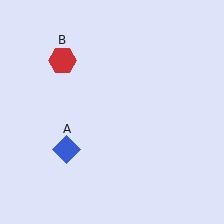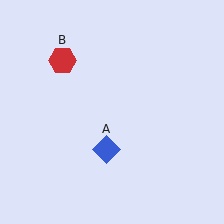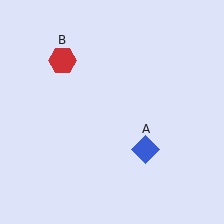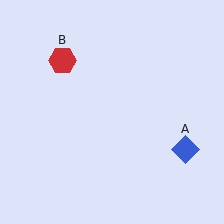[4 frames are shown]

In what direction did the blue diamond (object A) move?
The blue diamond (object A) moved right.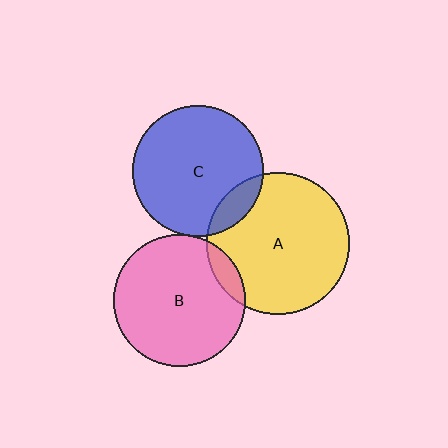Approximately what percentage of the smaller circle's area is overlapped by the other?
Approximately 5%.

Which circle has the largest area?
Circle A (yellow).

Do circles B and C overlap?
Yes.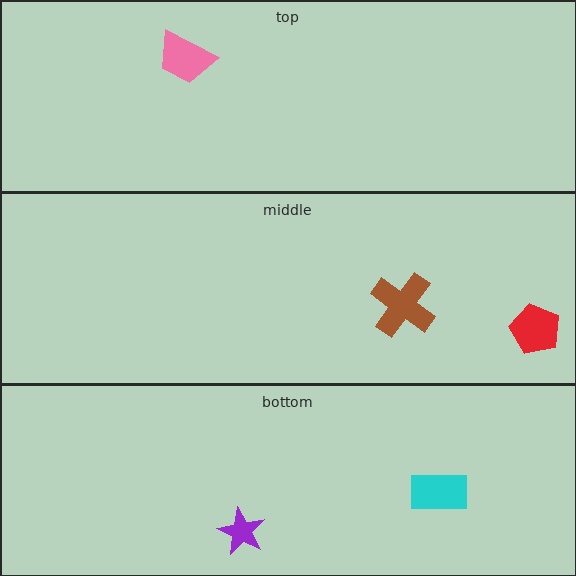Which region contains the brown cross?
The middle region.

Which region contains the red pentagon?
The middle region.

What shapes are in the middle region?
The brown cross, the red pentagon.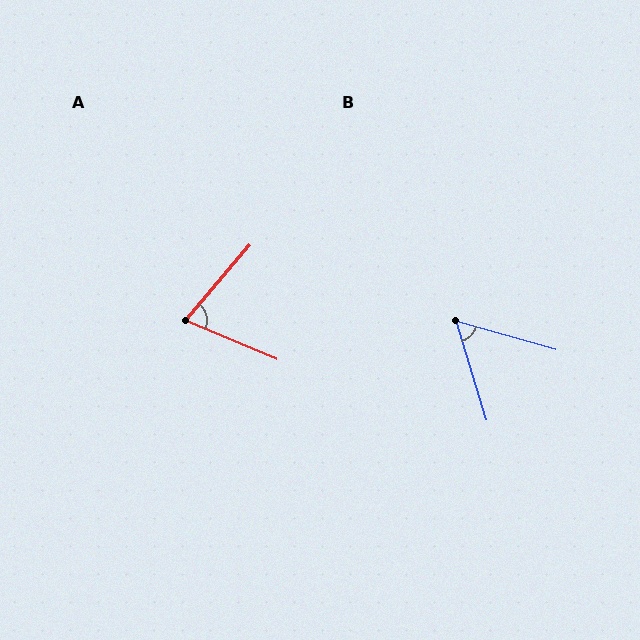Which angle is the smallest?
B, at approximately 57 degrees.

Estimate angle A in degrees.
Approximately 72 degrees.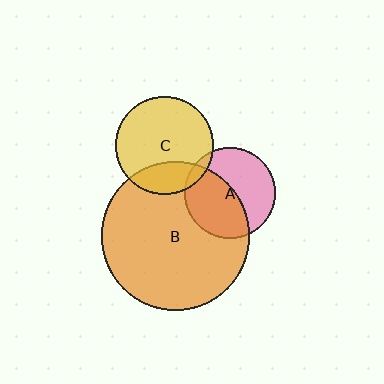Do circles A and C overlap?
Yes.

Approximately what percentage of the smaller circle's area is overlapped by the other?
Approximately 5%.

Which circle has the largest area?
Circle B (orange).